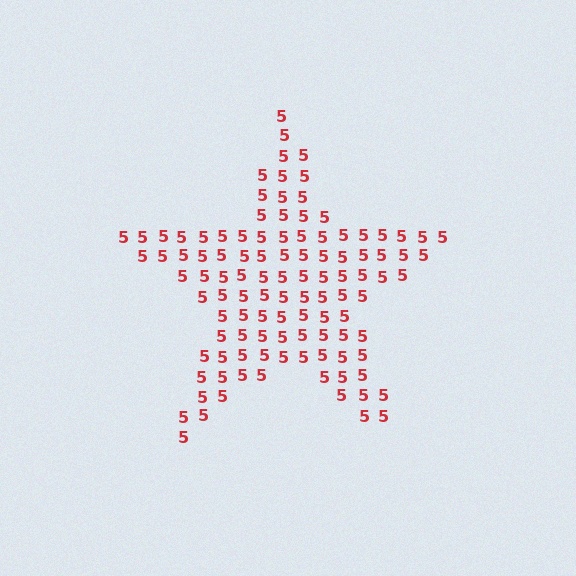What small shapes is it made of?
It is made of small digit 5's.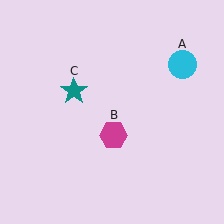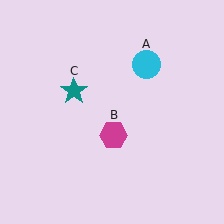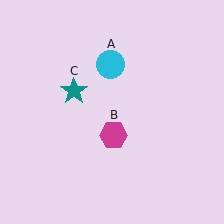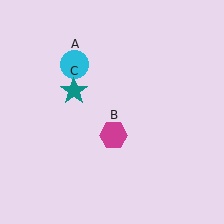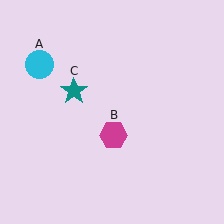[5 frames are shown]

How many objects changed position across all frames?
1 object changed position: cyan circle (object A).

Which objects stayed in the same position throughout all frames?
Magenta hexagon (object B) and teal star (object C) remained stationary.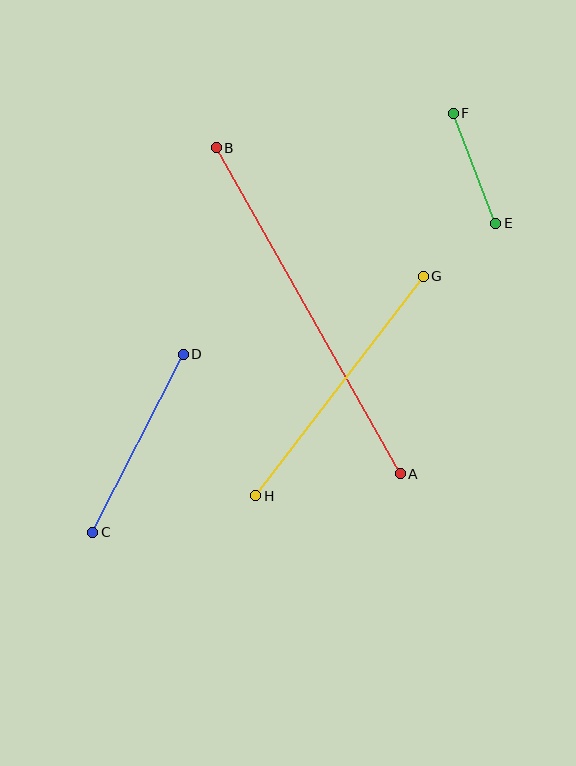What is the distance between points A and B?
The distance is approximately 374 pixels.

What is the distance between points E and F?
The distance is approximately 118 pixels.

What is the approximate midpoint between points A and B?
The midpoint is at approximately (308, 311) pixels.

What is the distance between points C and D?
The distance is approximately 200 pixels.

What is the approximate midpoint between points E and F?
The midpoint is at approximately (474, 168) pixels.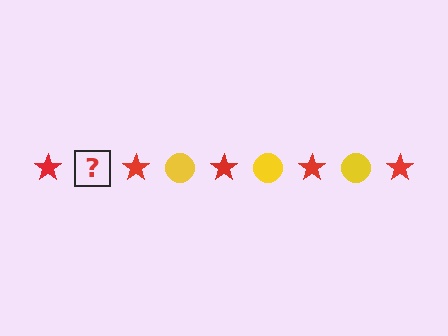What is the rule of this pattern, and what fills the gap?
The rule is that the pattern alternates between red star and yellow circle. The gap should be filled with a yellow circle.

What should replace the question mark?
The question mark should be replaced with a yellow circle.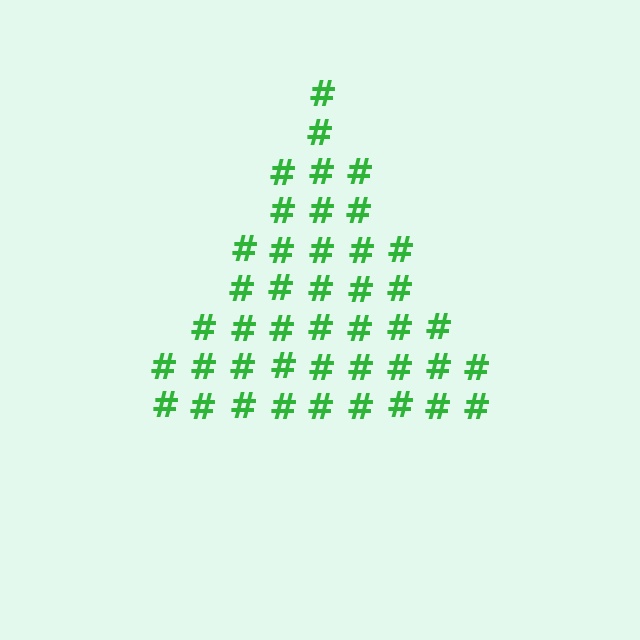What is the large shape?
The large shape is a triangle.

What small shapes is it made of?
It is made of small hash symbols.